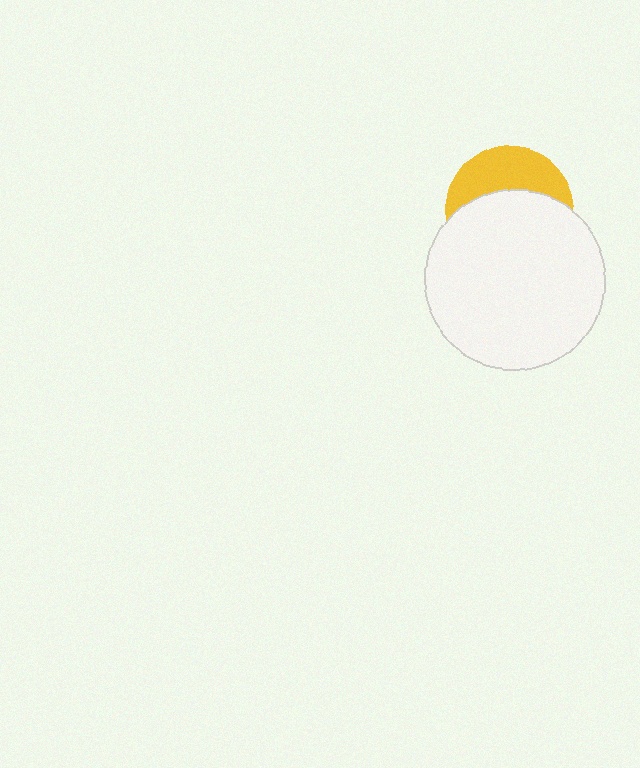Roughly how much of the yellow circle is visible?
A small part of it is visible (roughly 38%).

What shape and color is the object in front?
The object in front is a white circle.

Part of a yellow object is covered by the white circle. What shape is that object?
It is a circle.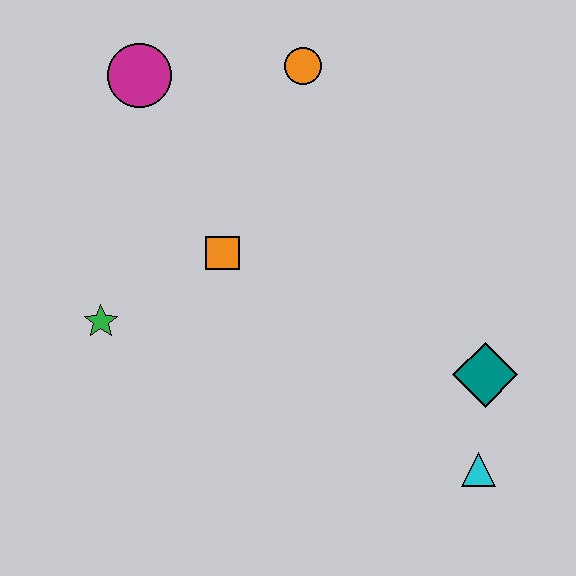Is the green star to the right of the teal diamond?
No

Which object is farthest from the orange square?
The cyan triangle is farthest from the orange square.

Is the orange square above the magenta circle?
No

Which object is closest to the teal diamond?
The cyan triangle is closest to the teal diamond.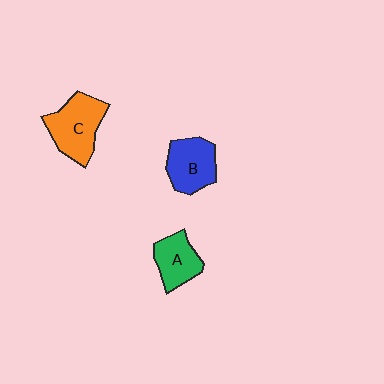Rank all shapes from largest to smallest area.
From largest to smallest: C (orange), B (blue), A (green).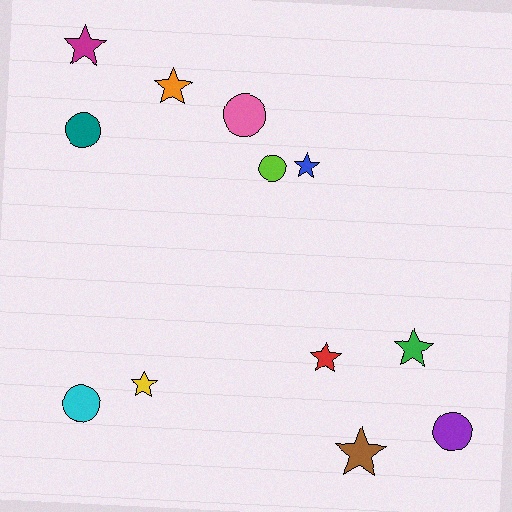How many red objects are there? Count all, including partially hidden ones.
There is 1 red object.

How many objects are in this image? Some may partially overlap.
There are 12 objects.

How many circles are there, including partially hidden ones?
There are 5 circles.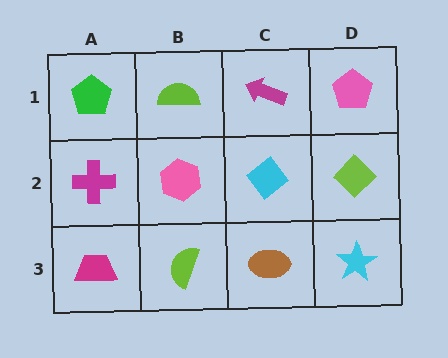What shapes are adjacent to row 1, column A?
A magenta cross (row 2, column A), a lime semicircle (row 1, column B).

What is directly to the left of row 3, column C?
A lime semicircle.